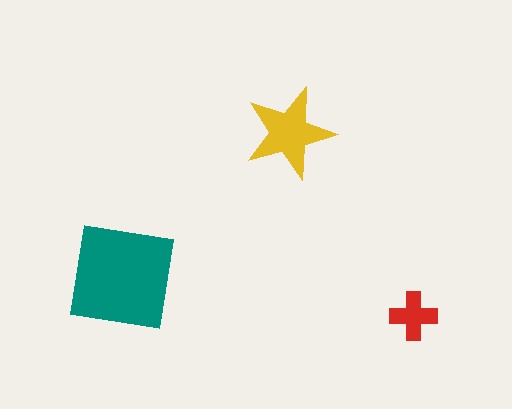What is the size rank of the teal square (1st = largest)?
1st.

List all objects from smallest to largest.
The red cross, the yellow star, the teal square.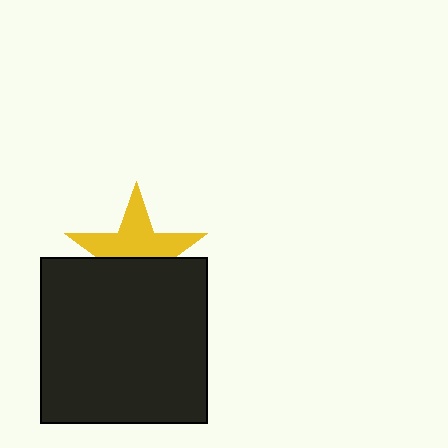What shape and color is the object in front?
The object in front is a black square.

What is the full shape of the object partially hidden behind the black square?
The partially hidden object is a yellow star.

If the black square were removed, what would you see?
You would see the complete yellow star.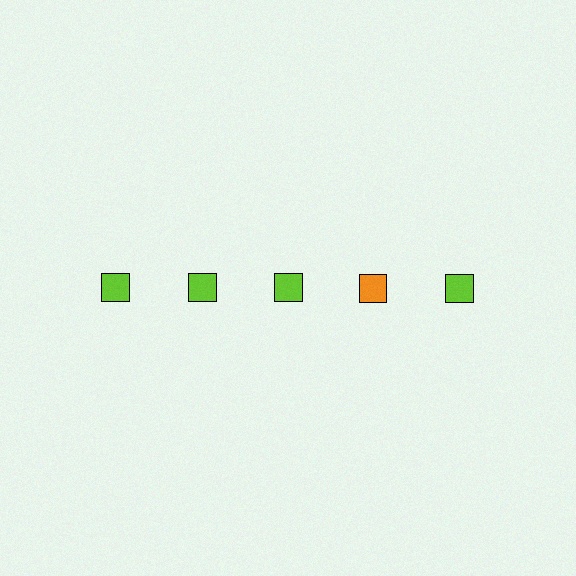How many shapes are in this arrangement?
There are 5 shapes arranged in a grid pattern.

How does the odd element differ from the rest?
It has a different color: orange instead of lime.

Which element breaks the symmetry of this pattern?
The orange square in the top row, second from right column breaks the symmetry. All other shapes are lime squares.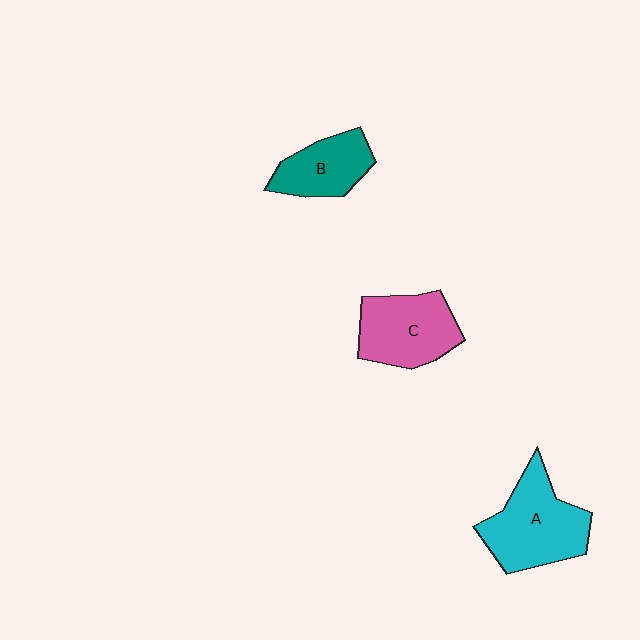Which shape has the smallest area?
Shape B (teal).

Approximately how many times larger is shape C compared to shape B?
Approximately 1.3 times.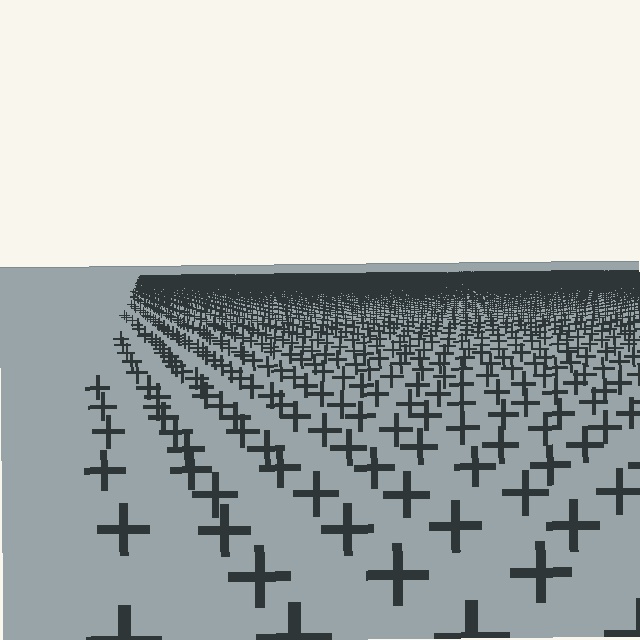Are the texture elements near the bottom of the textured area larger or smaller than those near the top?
Larger. Near the bottom, elements are closer to the viewer and appear at a bigger on-screen size.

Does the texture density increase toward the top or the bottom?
Density increases toward the top.